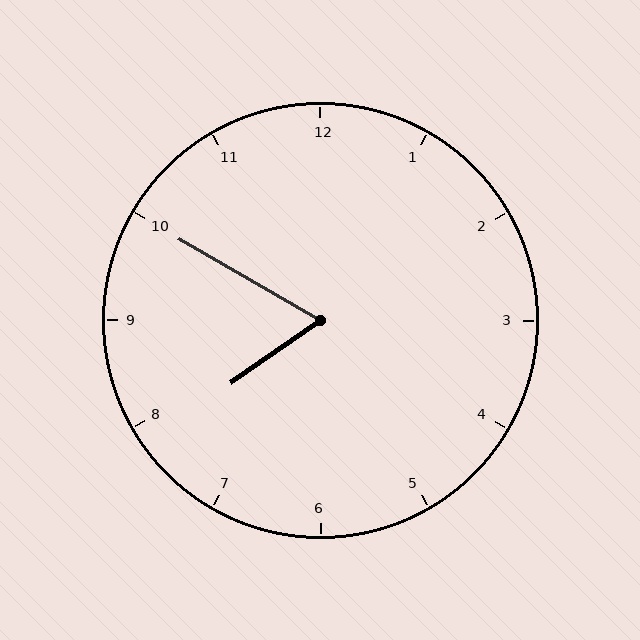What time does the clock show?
7:50.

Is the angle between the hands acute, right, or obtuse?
It is acute.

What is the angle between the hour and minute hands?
Approximately 65 degrees.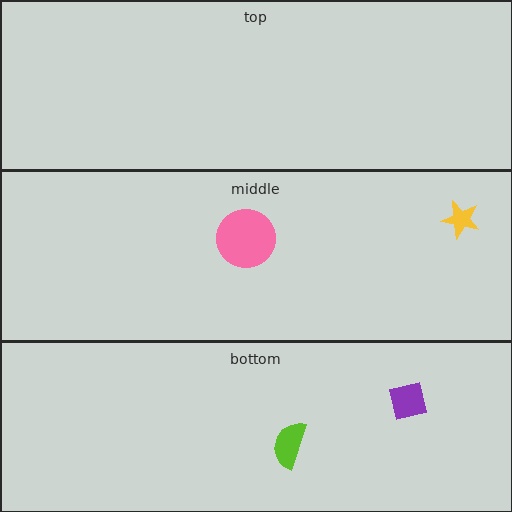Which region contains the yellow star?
The middle region.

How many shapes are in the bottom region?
2.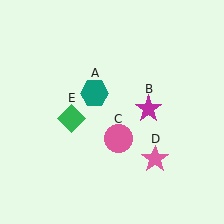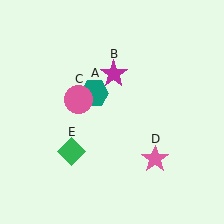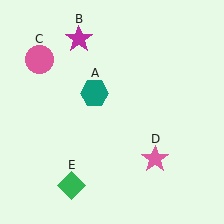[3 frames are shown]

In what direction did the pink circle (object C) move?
The pink circle (object C) moved up and to the left.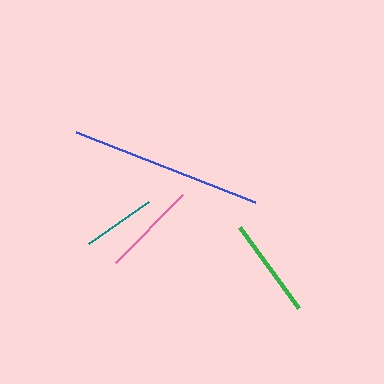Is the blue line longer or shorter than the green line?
The blue line is longer than the green line.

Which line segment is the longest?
The blue line is the longest at approximately 192 pixels.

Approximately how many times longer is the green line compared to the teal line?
The green line is approximately 1.4 times the length of the teal line.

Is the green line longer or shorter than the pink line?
The green line is longer than the pink line.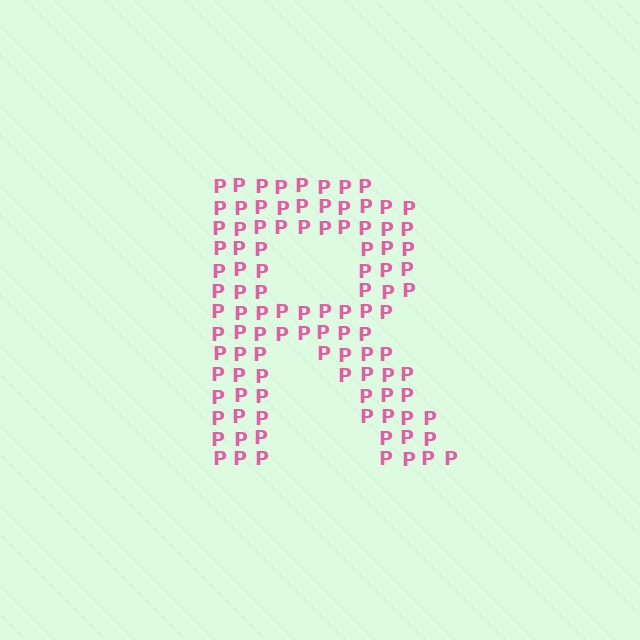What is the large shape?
The large shape is the letter R.